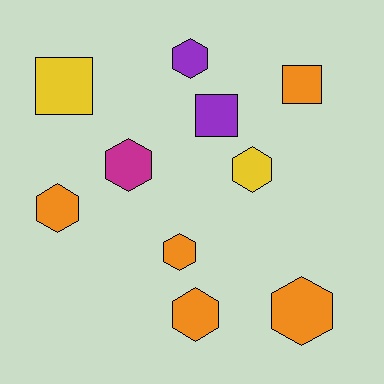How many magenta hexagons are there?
There is 1 magenta hexagon.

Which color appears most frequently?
Orange, with 5 objects.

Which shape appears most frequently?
Hexagon, with 7 objects.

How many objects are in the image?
There are 10 objects.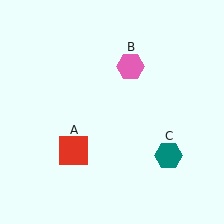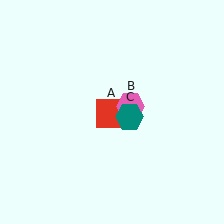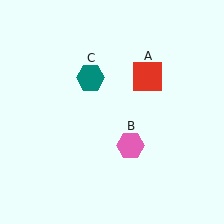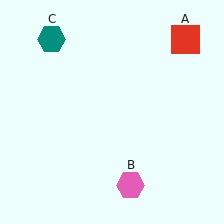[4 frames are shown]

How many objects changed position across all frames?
3 objects changed position: red square (object A), pink hexagon (object B), teal hexagon (object C).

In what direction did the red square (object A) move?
The red square (object A) moved up and to the right.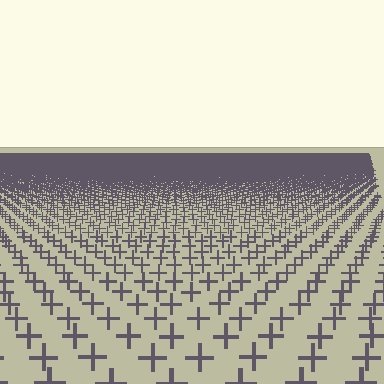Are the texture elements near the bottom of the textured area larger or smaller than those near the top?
Larger. Near the bottom, elements are closer to the viewer and appear at a bigger on-screen size.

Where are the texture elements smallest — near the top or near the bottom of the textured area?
Near the top.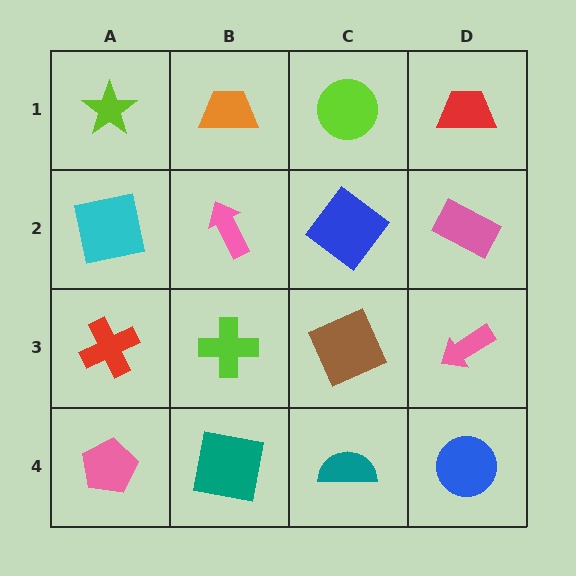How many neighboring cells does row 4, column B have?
3.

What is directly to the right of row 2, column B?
A blue diamond.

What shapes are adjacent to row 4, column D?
A pink arrow (row 3, column D), a teal semicircle (row 4, column C).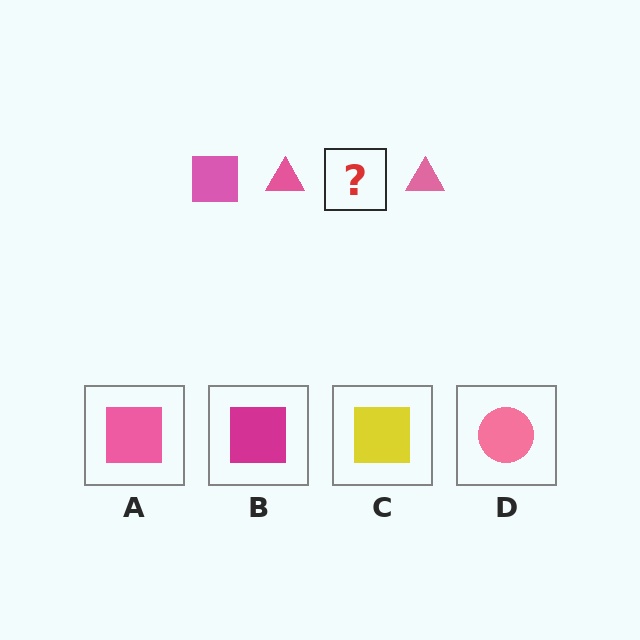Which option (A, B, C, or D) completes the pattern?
A.